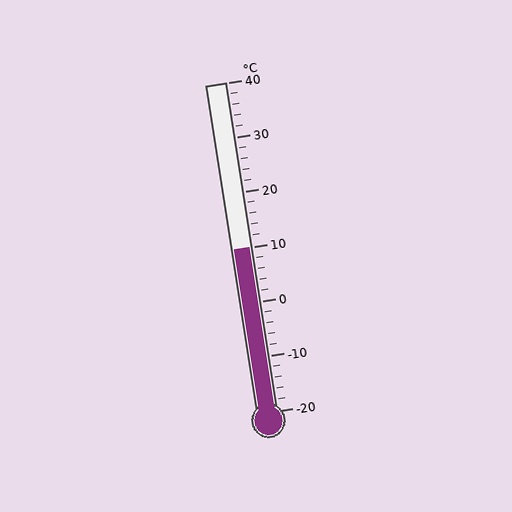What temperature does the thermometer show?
The thermometer shows approximately 10°C.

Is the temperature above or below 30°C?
The temperature is below 30°C.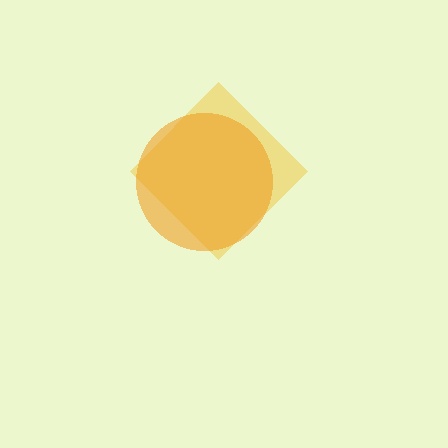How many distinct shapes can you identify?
There are 2 distinct shapes: a yellow diamond, an orange circle.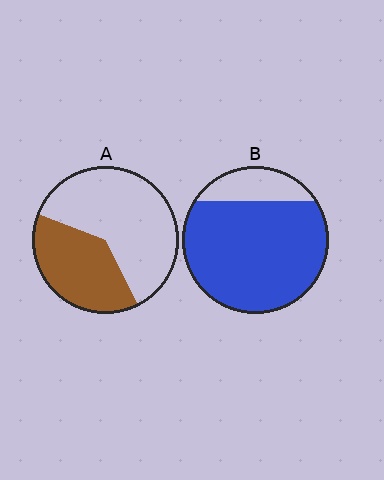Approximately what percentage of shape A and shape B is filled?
A is approximately 40% and B is approximately 80%.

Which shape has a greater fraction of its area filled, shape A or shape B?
Shape B.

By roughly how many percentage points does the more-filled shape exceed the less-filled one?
By roughly 45 percentage points (B over A).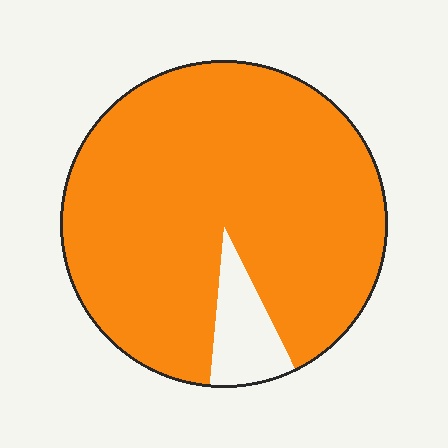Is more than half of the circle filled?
Yes.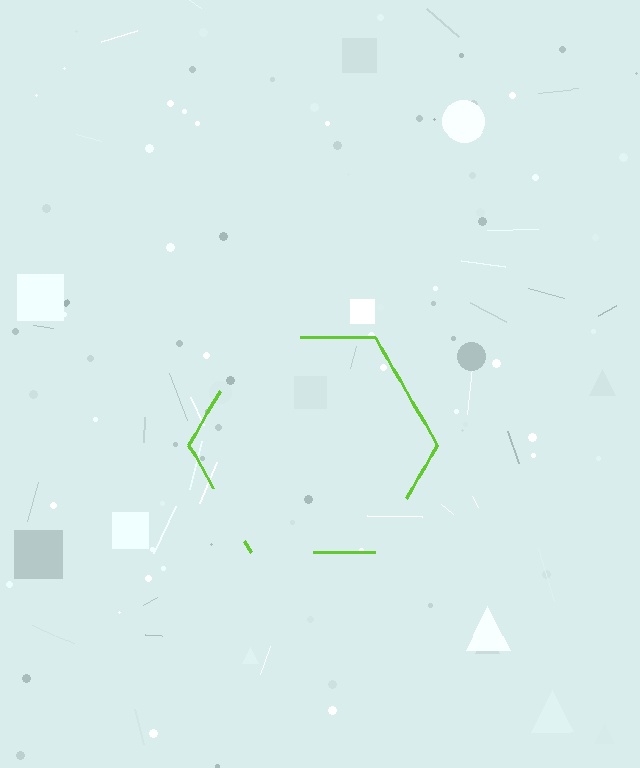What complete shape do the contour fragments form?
The contour fragments form a hexagon.